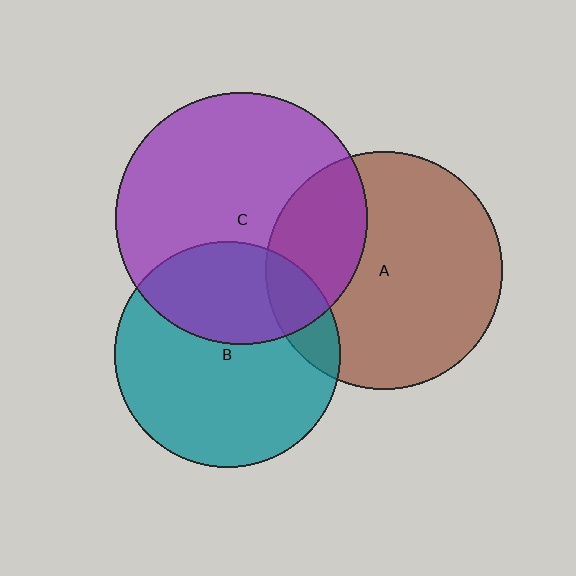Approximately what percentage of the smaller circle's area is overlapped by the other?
Approximately 35%.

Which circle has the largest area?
Circle C (purple).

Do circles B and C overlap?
Yes.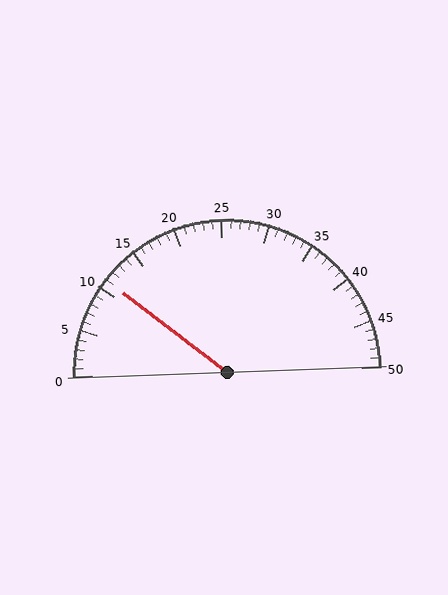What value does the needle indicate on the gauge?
The needle indicates approximately 11.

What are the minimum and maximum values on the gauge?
The gauge ranges from 0 to 50.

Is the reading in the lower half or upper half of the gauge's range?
The reading is in the lower half of the range (0 to 50).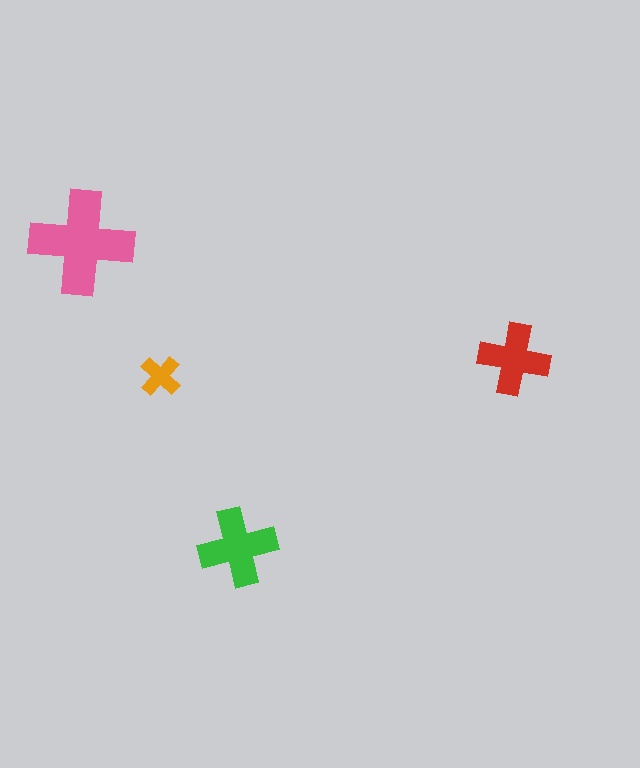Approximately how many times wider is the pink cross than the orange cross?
About 2.5 times wider.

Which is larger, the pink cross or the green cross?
The pink one.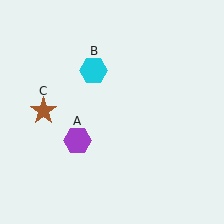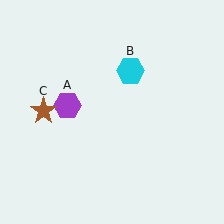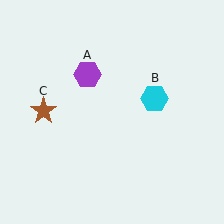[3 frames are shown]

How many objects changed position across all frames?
2 objects changed position: purple hexagon (object A), cyan hexagon (object B).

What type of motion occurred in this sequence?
The purple hexagon (object A), cyan hexagon (object B) rotated clockwise around the center of the scene.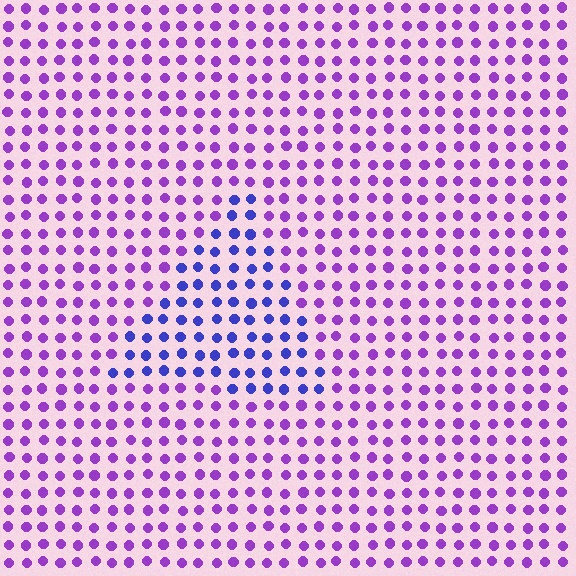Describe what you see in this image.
The image is filled with small purple elements in a uniform arrangement. A triangle-shaped region is visible where the elements are tinted to a slightly different hue, forming a subtle color boundary.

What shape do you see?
I see a triangle.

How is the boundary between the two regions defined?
The boundary is defined purely by a slight shift in hue (about 41 degrees). Spacing, size, and orientation are identical on both sides.